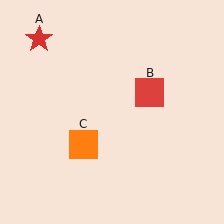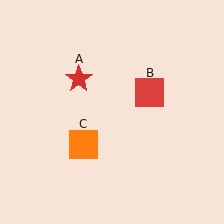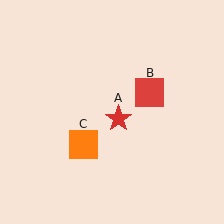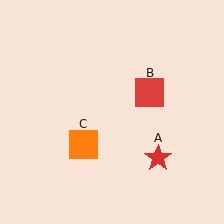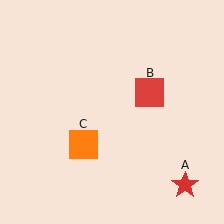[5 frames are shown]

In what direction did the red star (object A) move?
The red star (object A) moved down and to the right.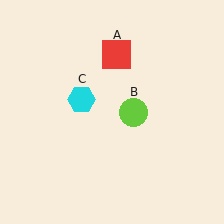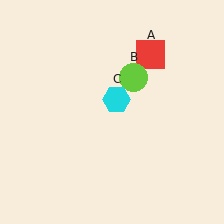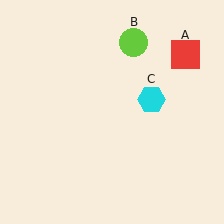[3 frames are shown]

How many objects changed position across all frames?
3 objects changed position: red square (object A), lime circle (object B), cyan hexagon (object C).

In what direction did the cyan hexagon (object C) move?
The cyan hexagon (object C) moved right.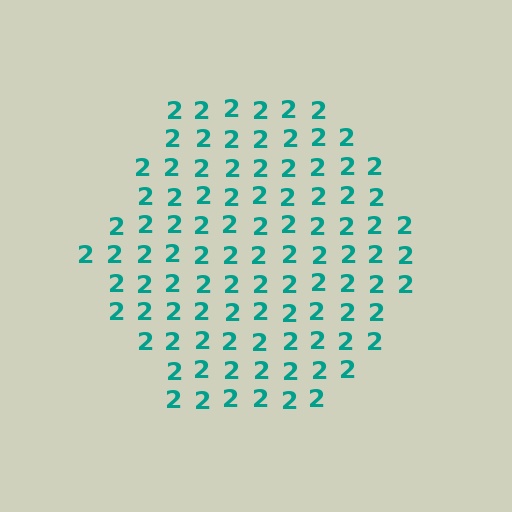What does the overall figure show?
The overall figure shows a hexagon.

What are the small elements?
The small elements are digit 2's.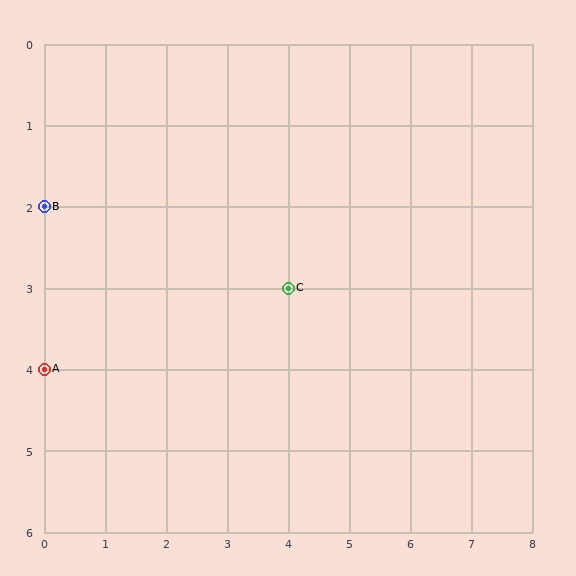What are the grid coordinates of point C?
Point C is at grid coordinates (4, 3).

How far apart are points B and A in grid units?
Points B and A are 2 rows apart.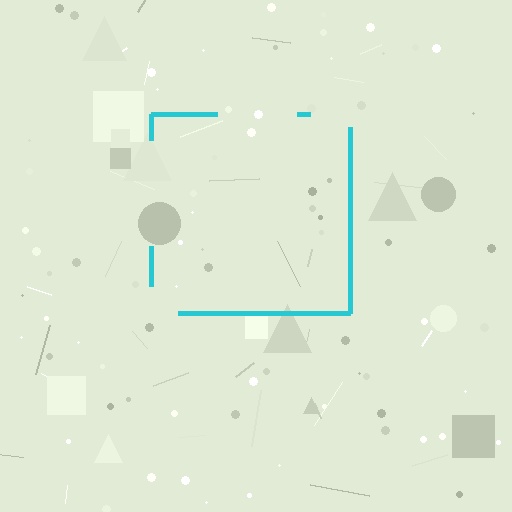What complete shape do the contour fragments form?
The contour fragments form a square.